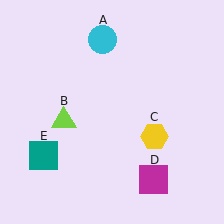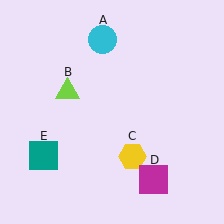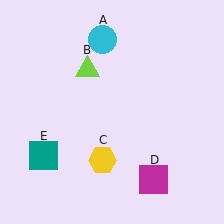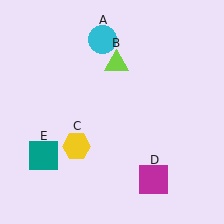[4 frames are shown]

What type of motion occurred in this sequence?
The lime triangle (object B), yellow hexagon (object C) rotated clockwise around the center of the scene.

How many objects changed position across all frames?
2 objects changed position: lime triangle (object B), yellow hexagon (object C).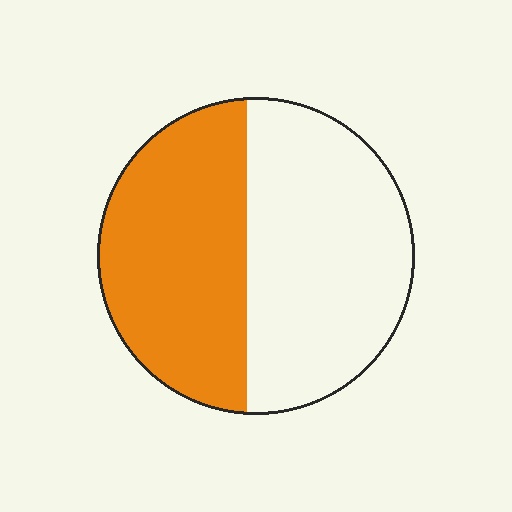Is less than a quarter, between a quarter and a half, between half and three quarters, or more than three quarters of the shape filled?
Between a quarter and a half.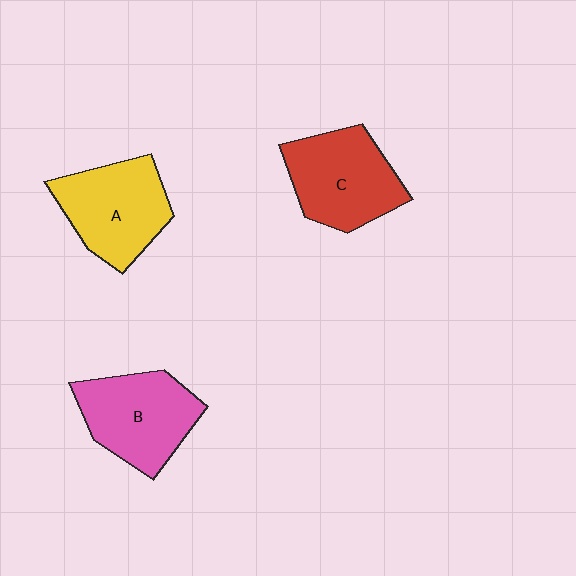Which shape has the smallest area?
Shape A (yellow).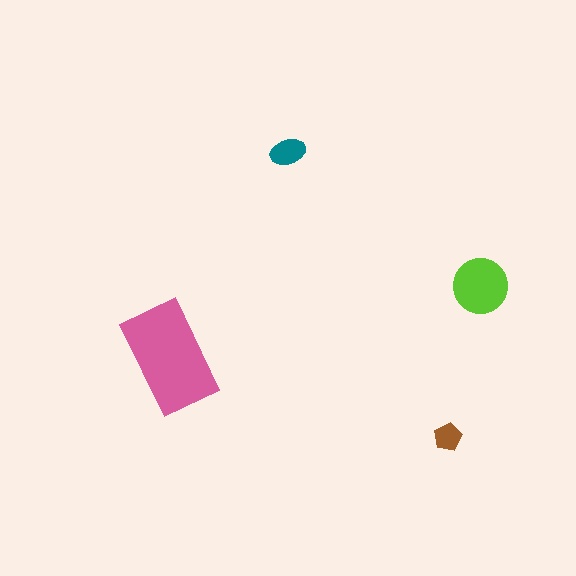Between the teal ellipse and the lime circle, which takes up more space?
The lime circle.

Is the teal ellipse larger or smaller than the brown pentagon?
Larger.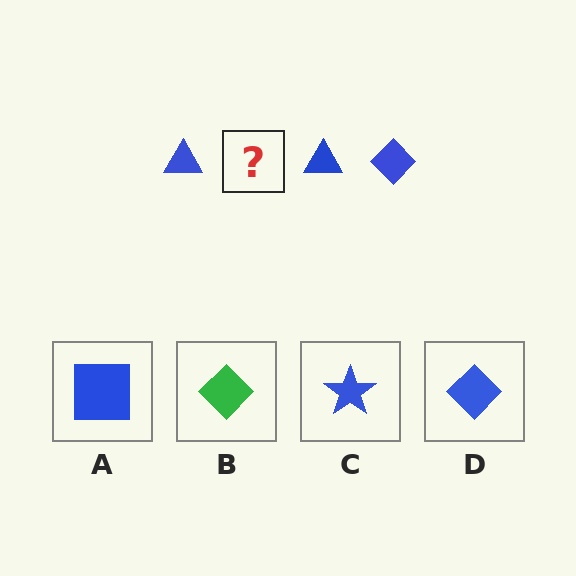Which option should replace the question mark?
Option D.